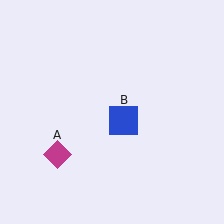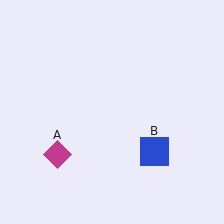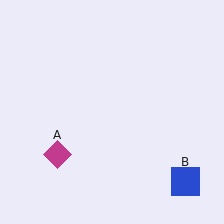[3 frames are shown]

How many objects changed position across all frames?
1 object changed position: blue square (object B).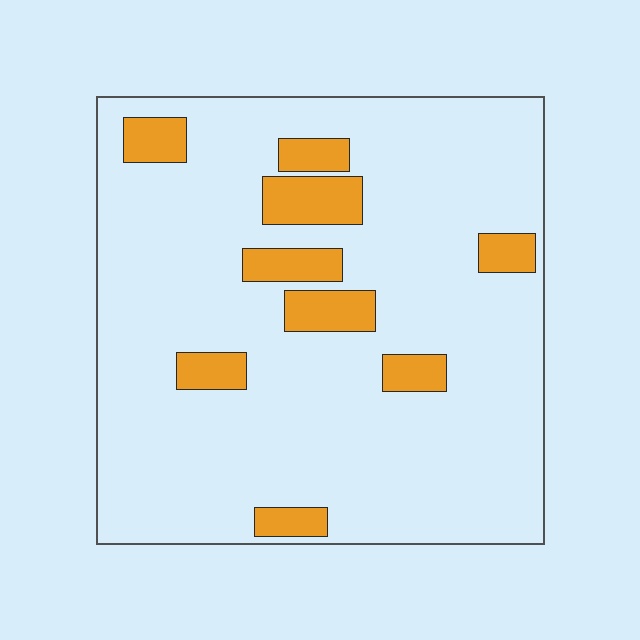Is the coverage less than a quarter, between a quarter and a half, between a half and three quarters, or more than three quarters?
Less than a quarter.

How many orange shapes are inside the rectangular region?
9.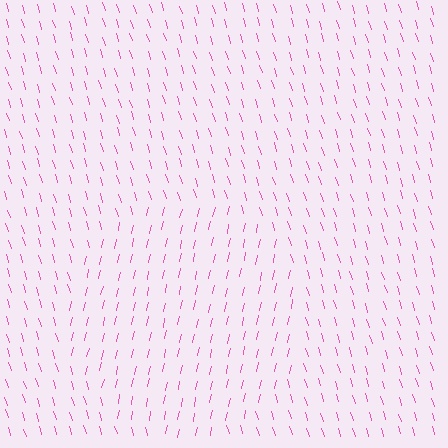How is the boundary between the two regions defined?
The boundary is defined purely by a change in line orientation (approximately 30 degrees difference). All lines are the same color and thickness.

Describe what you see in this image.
The image is filled with small pink line segments. A circle region in the image has lines oriented differently from the surrounding lines, creating a visible texture boundary.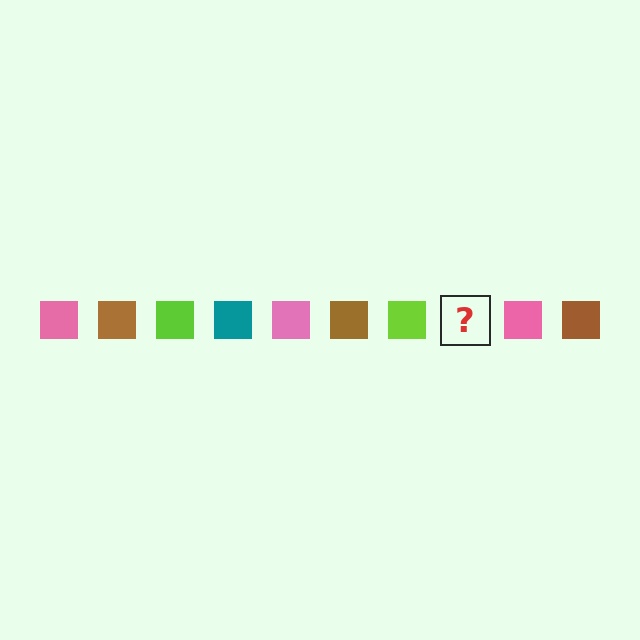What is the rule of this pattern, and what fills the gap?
The rule is that the pattern cycles through pink, brown, lime, teal squares. The gap should be filled with a teal square.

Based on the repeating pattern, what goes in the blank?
The blank should be a teal square.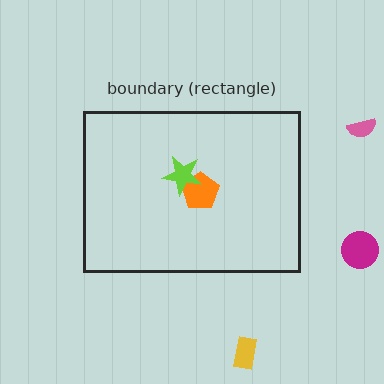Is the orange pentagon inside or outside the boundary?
Inside.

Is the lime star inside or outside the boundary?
Inside.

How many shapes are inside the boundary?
2 inside, 3 outside.